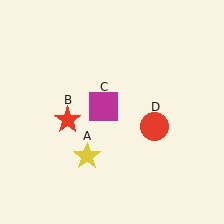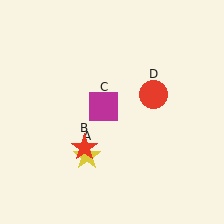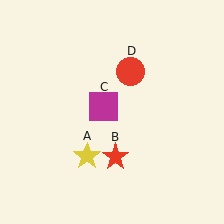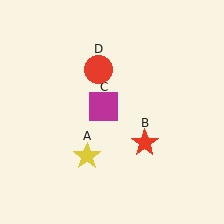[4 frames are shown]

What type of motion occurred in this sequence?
The red star (object B), red circle (object D) rotated counterclockwise around the center of the scene.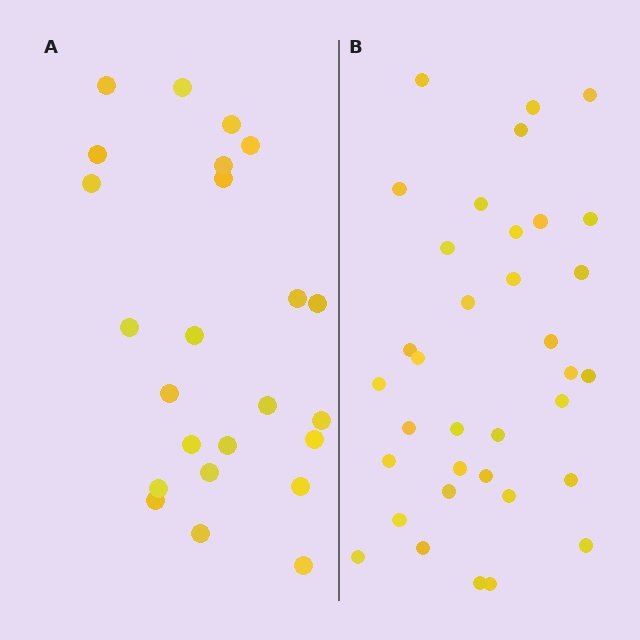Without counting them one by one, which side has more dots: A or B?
Region B (the right region) has more dots.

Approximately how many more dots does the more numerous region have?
Region B has roughly 12 or so more dots than region A.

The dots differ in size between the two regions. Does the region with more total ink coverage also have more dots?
No. Region A has more total ink coverage because its dots are larger, but region B actually contains more individual dots. Total area can be misleading — the number of items is what matters here.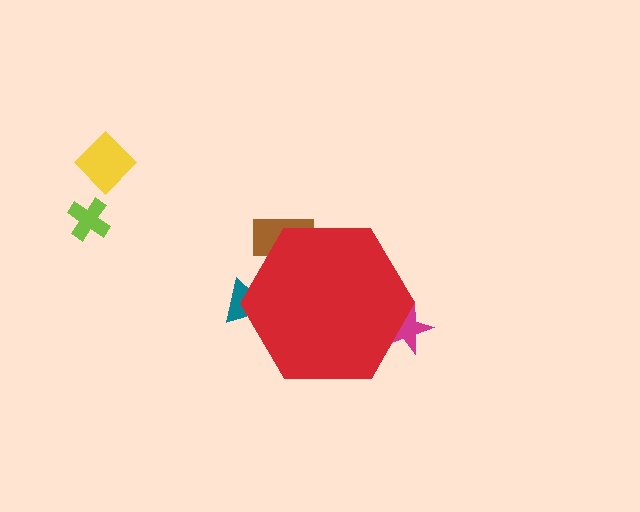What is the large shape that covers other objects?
A red hexagon.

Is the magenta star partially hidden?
Yes, the magenta star is partially hidden behind the red hexagon.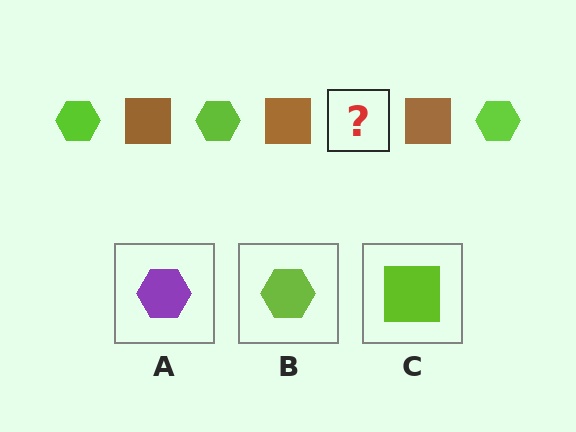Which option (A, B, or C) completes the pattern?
B.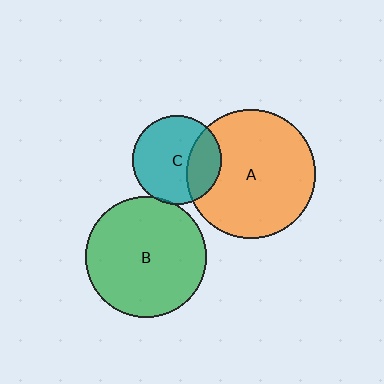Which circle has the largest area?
Circle A (orange).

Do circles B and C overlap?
Yes.